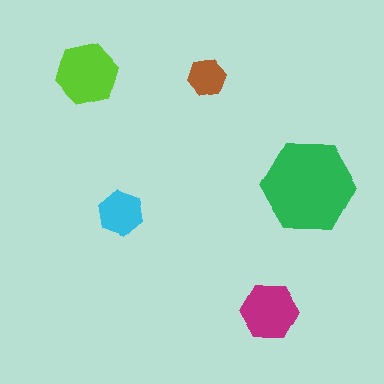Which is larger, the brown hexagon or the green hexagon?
The green one.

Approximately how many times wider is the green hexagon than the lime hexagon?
About 1.5 times wider.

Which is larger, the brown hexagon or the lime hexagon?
The lime one.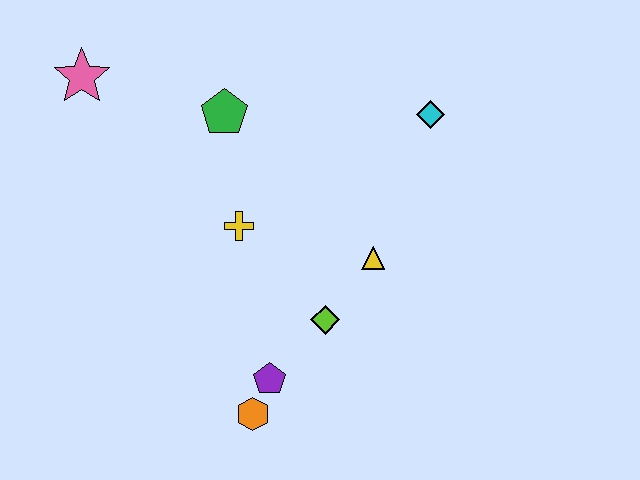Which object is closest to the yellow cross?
The green pentagon is closest to the yellow cross.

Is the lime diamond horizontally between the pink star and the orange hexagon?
No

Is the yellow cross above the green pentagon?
No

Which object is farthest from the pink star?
The orange hexagon is farthest from the pink star.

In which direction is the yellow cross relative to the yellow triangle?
The yellow cross is to the left of the yellow triangle.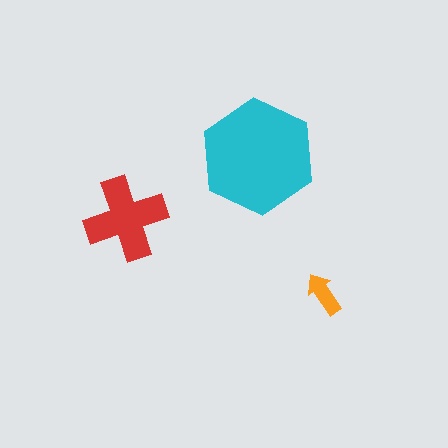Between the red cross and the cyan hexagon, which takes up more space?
The cyan hexagon.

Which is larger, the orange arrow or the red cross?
The red cross.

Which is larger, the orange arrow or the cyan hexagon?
The cyan hexagon.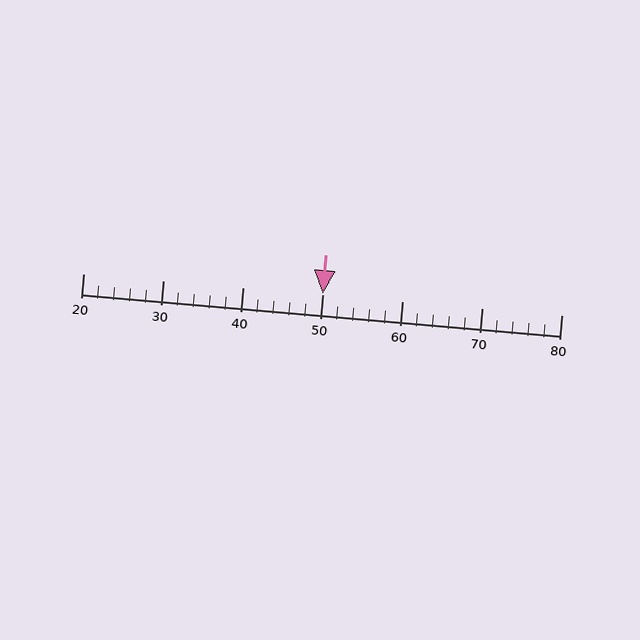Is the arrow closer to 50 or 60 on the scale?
The arrow is closer to 50.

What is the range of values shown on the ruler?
The ruler shows values from 20 to 80.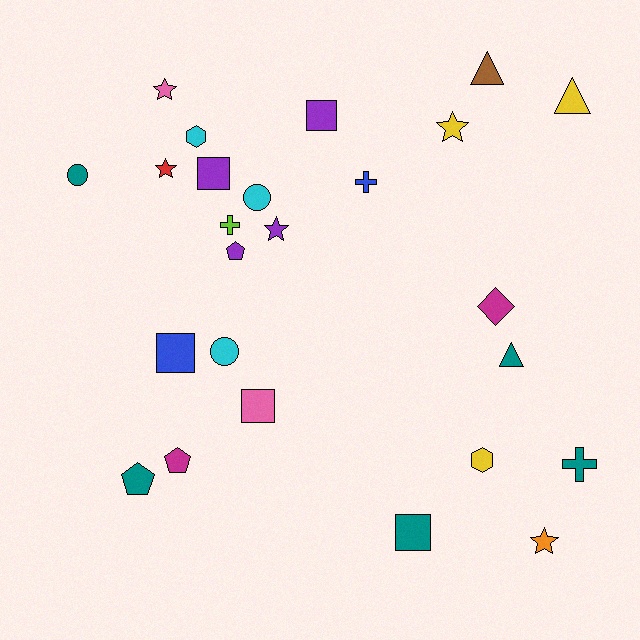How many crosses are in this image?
There are 3 crosses.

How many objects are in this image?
There are 25 objects.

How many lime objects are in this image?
There is 1 lime object.